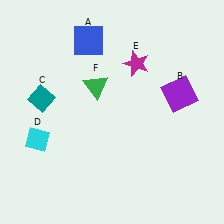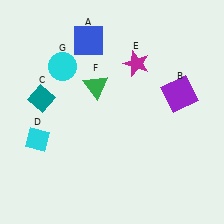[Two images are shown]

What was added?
A cyan circle (G) was added in Image 2.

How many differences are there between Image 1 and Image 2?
There is 1 difference between the two images.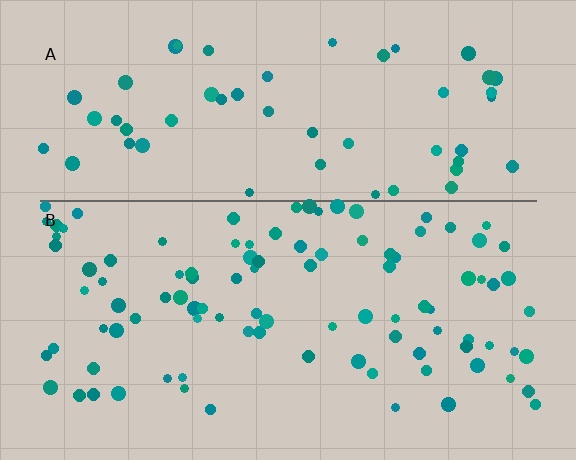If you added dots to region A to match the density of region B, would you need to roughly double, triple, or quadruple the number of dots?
Approximately double.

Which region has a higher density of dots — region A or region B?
B (the bottom).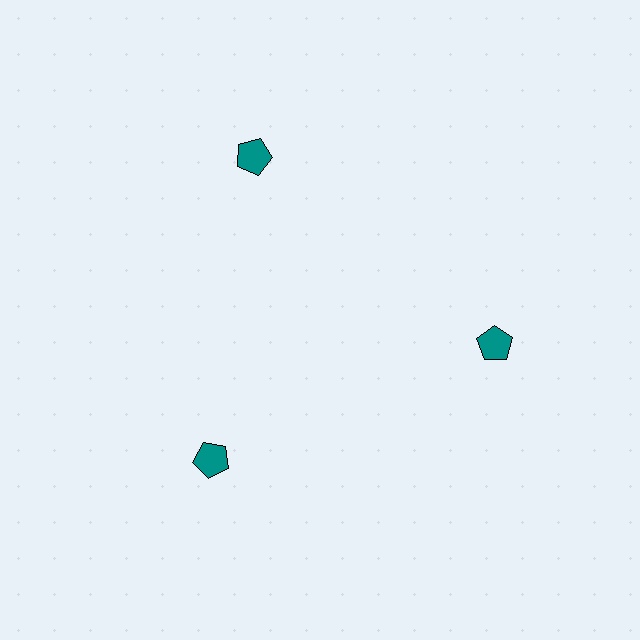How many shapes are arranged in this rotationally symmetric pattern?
There are 3 shapes, arranged in 3 groups of 1.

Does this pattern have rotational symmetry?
Yes, this pattern has 3-fold rotational symmetry. It looks the same after rotating 120 degrees around the center.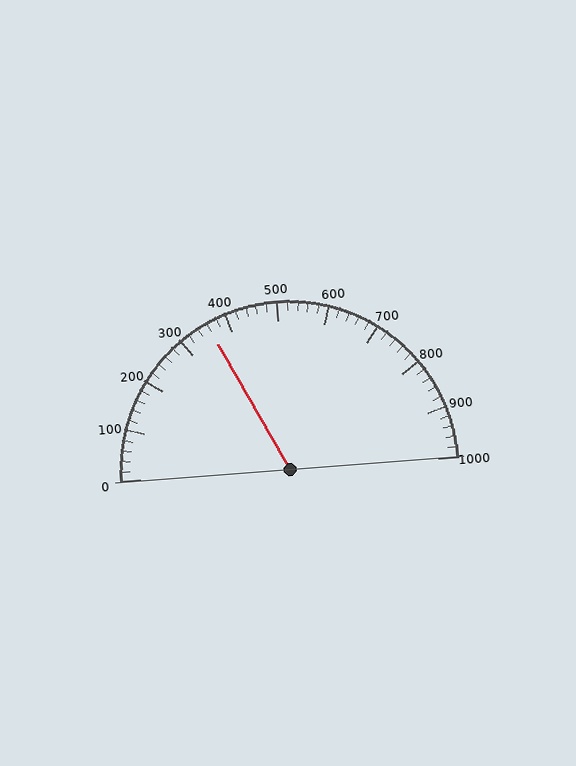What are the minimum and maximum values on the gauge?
The gauge ranges from 0 to 1000.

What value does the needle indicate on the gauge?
The needle indicates approximately 360.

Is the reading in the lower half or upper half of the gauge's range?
The reading is in the lower half of the range (0 to 1000).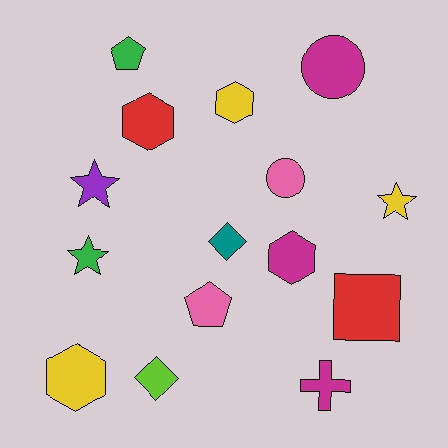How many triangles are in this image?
There are no triangles.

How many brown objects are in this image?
There are no brown objects.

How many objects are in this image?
There are 15 objects.